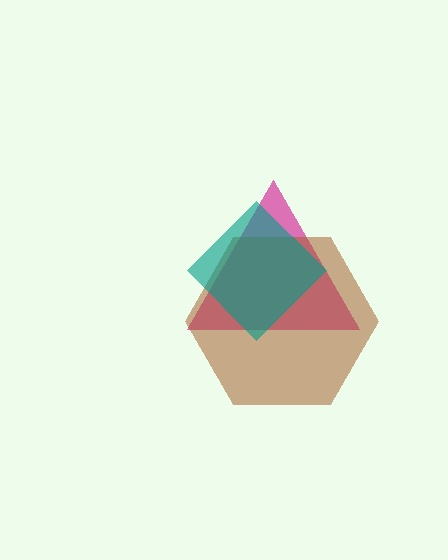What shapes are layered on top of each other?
The layered shapes are: a magenta triangle, a brown hexagon, a teal diamond.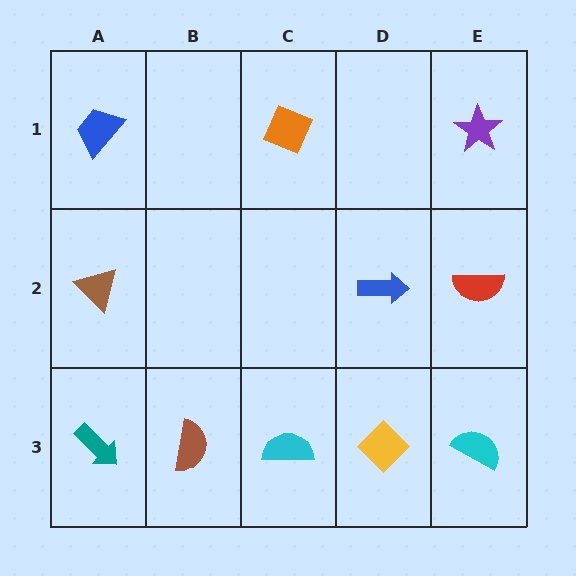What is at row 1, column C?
An orange diamond.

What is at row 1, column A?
A blue trapezoid.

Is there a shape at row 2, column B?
No, that cell is empty.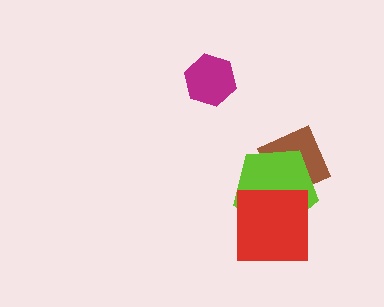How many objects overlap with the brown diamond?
2 objects overlap with the brown diamond.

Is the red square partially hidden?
No, no other shape covers it.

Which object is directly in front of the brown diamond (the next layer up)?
The lime pentagon is directly in front of the brown diamond.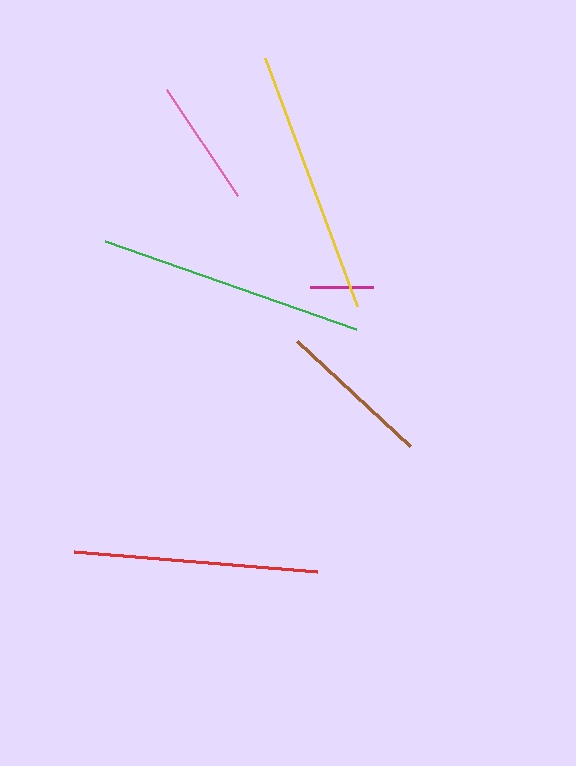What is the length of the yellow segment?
The yellow segment is approximately 265 pixels long.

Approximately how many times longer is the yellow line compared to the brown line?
The yellow line is approximately 1.7 times the length of the brown line.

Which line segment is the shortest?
The magenta line is the shortest at approximately 63 pixels.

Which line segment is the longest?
The green line is the longest at approximately 265 pixels.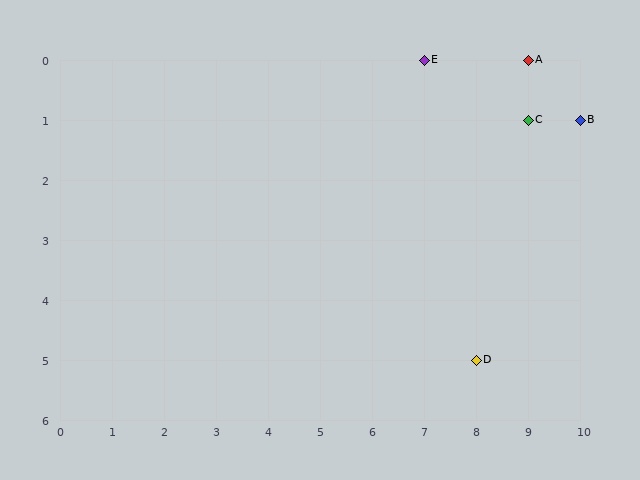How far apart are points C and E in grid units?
Points C and E are 2 columns and 1 row apart (about 2.2 grid units diagonally).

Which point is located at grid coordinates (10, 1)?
Point B is at (10, 1).